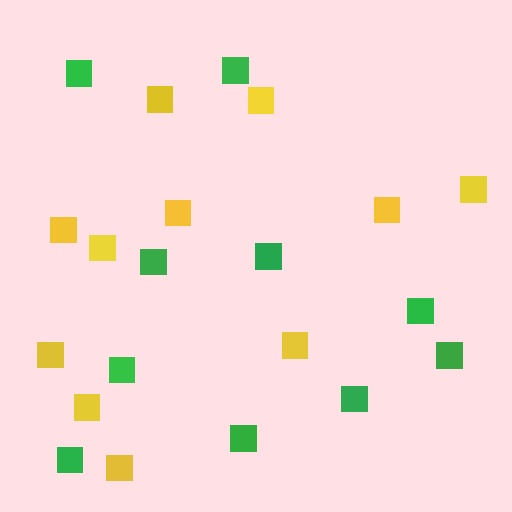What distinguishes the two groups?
There are 2 groups: one group of yellow squares (11) and one group of green squares (10).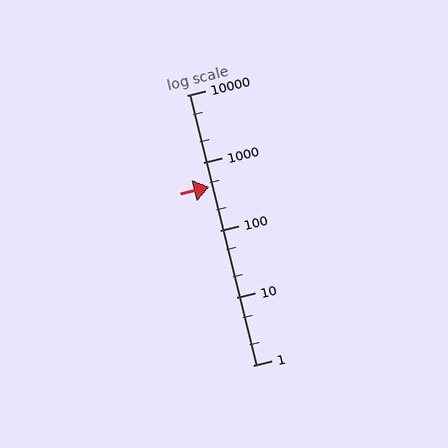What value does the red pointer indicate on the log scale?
The pointer indicates approximately 430.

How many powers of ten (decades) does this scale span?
The scale spans 4 decades, from 1 to 10000.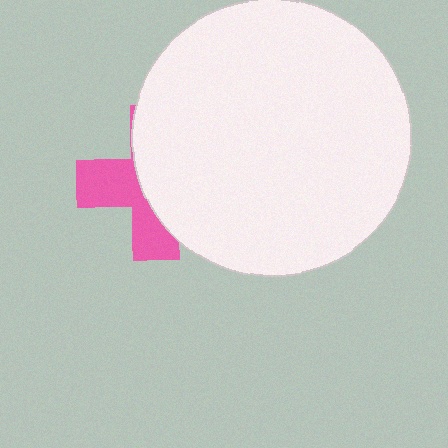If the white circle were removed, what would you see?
You would see the complete pink cross.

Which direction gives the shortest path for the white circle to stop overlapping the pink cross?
Moving right gives the shortest separation.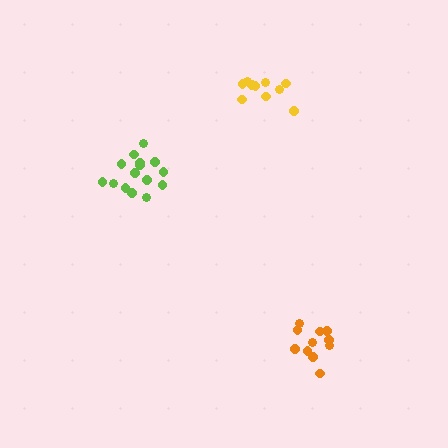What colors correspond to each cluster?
The clusters are colored: lime, orange, yellow.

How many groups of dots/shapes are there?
There are 3 groups.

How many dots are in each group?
Group 1: 15 dots, Group 2: 11 dots, Group 3: 10 dots (36 total).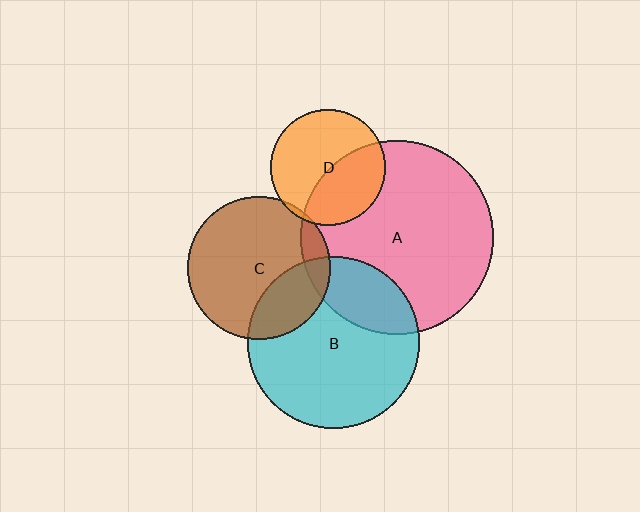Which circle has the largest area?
Circle A (pink).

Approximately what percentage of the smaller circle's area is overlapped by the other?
Approximately 40%.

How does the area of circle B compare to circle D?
Approximately 2.2 times.